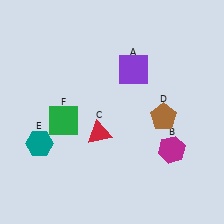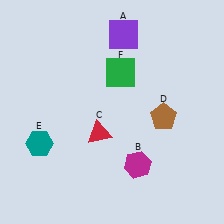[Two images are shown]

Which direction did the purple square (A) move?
The purple square (A) moved up.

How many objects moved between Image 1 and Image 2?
3 objects moved between the two images.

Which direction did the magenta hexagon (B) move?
The magenta hexagon (B) moved left.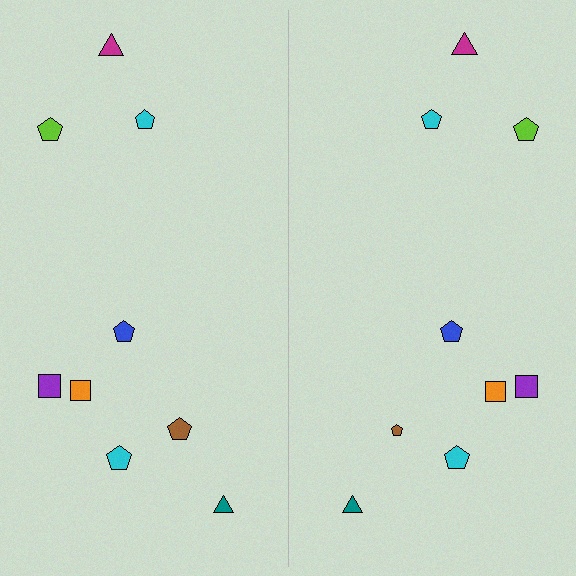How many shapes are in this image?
There are 18 shapes in this image.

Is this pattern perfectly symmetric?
No, the pattern is not perfectly symmetric. The brown pentagon on the right side has a different size than its mirror counterpart.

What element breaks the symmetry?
The brown pentagon on the right side has a different size than its mirror counterpart.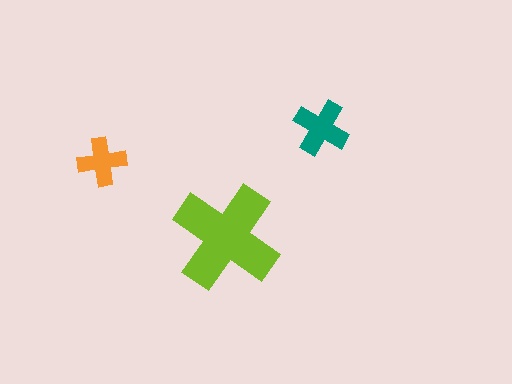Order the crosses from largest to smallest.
the lime one, the teal one, the orange one.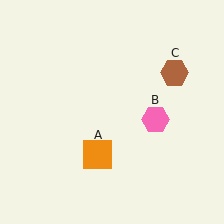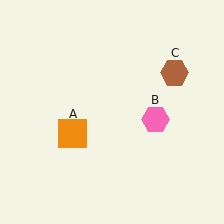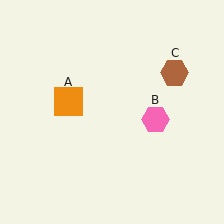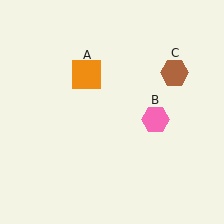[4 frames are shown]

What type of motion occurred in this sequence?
The orange square (object A) rotated clockwise around the center of the scene.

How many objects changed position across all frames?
1 object changed position: orange square (object A).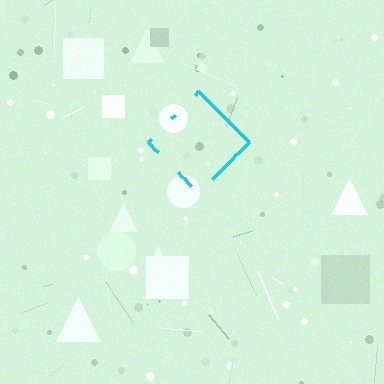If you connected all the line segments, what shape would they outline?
They would outline a diamond.